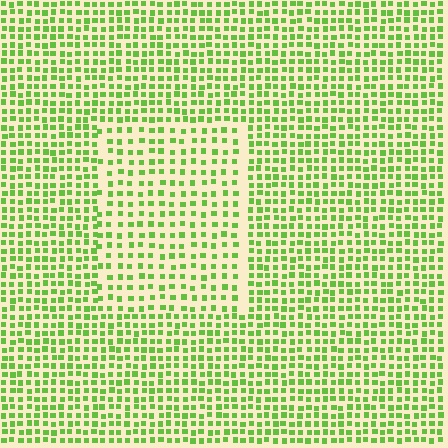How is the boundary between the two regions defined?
The boundary is defined by a change in element density (approximately 1.6x ratio). All elements are the same color, size, and shape.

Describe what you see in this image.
The image contains small lime elements arranged at two different densities. A rectangle-shaped region is visible where the elements are less densely packed than the surrounding area.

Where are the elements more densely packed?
The elements are more densely packed outside the rectangle boundary.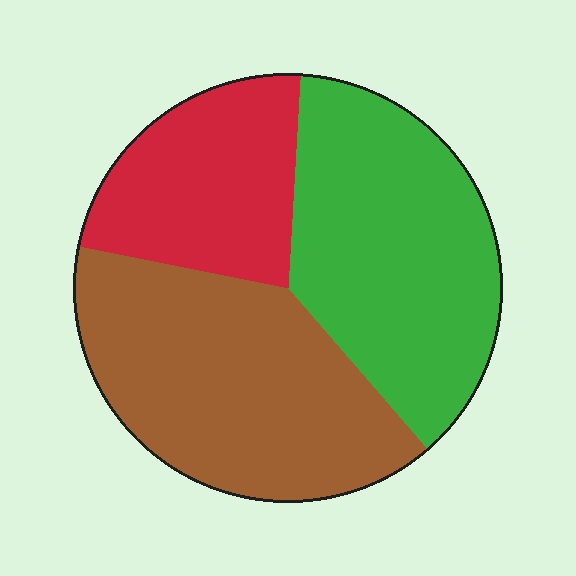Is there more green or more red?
Green.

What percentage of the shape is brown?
Brown takes up about two fifths (2/5) of the shape.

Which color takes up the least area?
Red, at roughly 25%.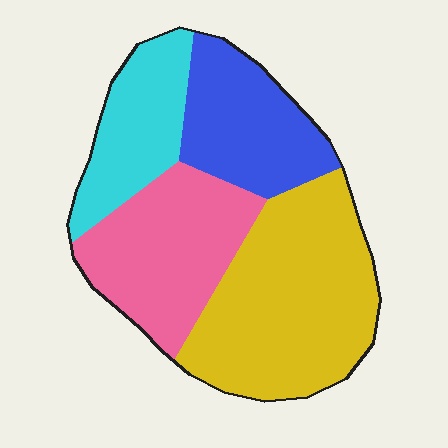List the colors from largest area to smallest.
From largest to smallest: yellow, pink, blue, cyan.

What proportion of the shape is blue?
Blue takes up about one fifth (1/5) of the shape.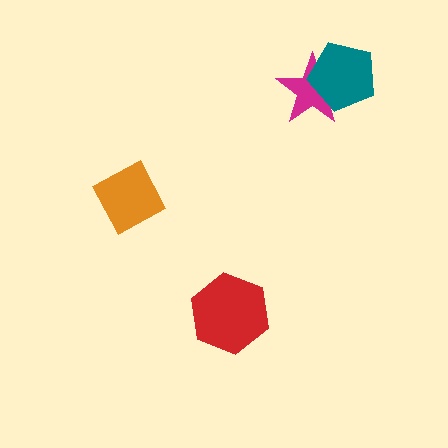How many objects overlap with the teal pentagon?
1 object overlaps with the teal pentagon.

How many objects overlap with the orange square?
0 objects overlap with the orange square.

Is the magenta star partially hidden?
Yes, it is partially covered by another shape.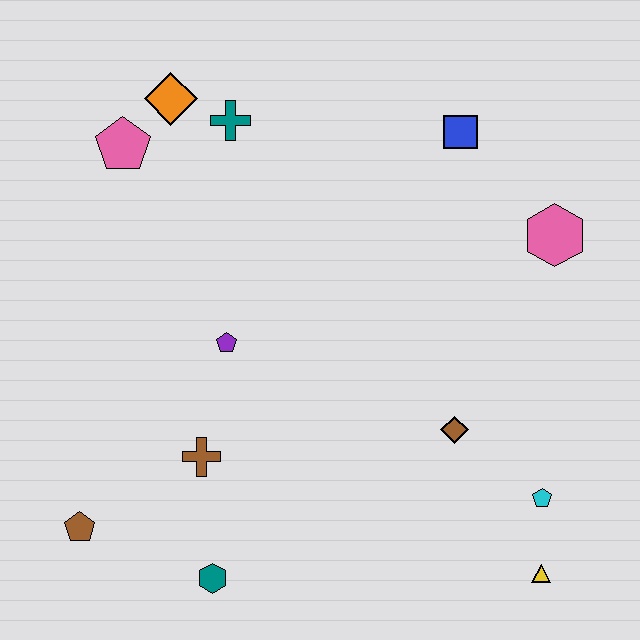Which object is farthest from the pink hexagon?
The brown pentagon is farthest from the pink hexagon.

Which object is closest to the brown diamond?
The cyan pentagon is closest to the brown diamond.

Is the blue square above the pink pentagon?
Yes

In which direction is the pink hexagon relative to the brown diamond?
The pink hexagon is above the brown diamond.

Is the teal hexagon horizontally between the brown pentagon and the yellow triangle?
Yes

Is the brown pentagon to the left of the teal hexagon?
Yes